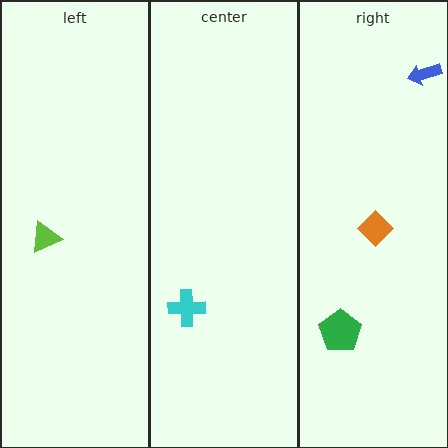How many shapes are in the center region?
1.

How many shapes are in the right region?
3.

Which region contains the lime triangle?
The left region.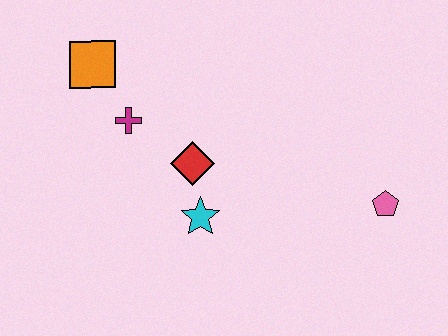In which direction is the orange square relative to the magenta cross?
The orange square is above the magenta cross.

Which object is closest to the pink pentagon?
The cyan star is closest to the pink pentagon.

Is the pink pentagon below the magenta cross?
Yes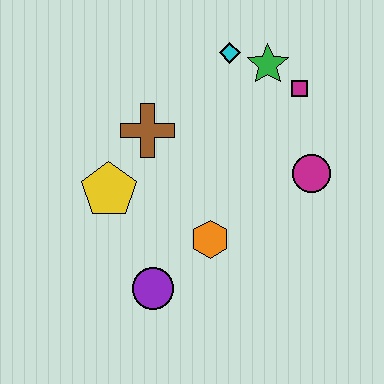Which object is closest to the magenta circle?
The magenta square is closest to the magenta circle.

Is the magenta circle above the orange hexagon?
Yes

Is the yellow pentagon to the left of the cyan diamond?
Yes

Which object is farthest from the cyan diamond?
The purple circle is farthest from the cyan diamond.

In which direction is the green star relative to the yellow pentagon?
The green star is to the right of the yellow pentagon.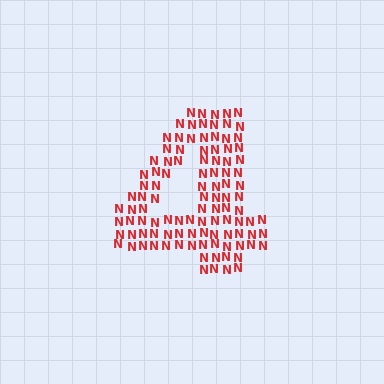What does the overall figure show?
The overall figure shows the digit 4.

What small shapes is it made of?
It is made of small letter N's.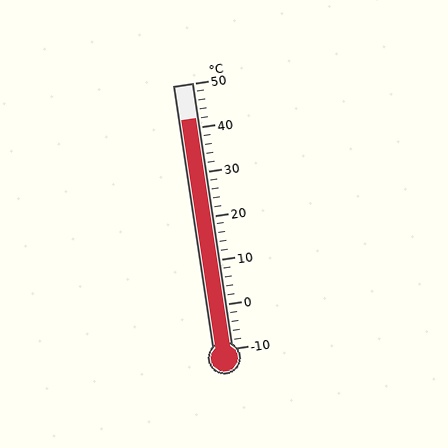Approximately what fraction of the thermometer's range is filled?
The thermometer is filled to approximately 85% of its range.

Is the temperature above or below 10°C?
The temperature is above 10°C.